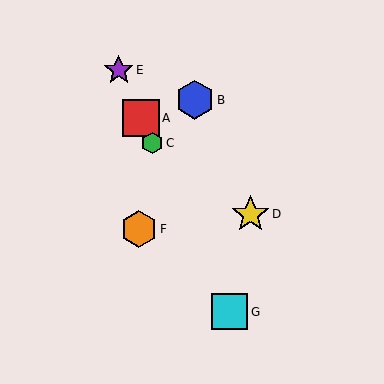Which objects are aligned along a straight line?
Objects A, C, E, G are aligned along a straight line.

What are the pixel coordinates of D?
Object D is at (250, 214).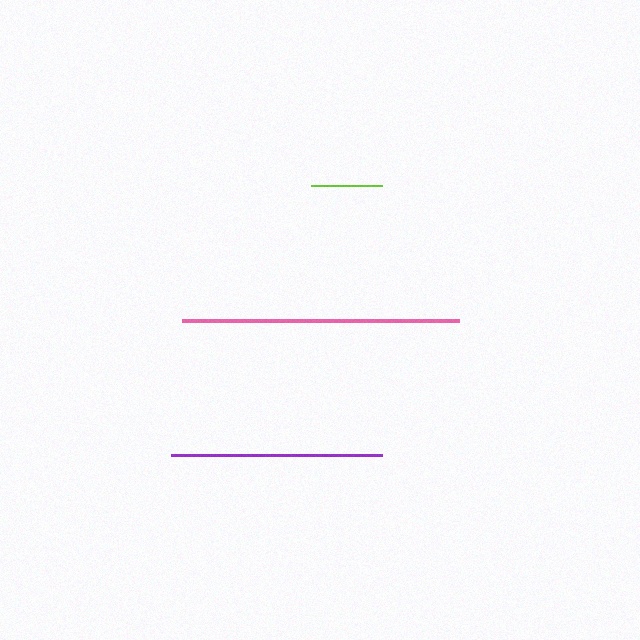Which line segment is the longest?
The pink line is the longest at approximately 277 pixels.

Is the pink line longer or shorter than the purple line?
The pink line is longer than the purple line.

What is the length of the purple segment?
The purple segment is approximately 211 pixels long.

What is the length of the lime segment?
The lime segment is approximately 71 pixels long.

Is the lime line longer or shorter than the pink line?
The pink line is longer than the lime line.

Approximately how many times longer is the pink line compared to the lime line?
The pink line is approximately 3.9 times the length of the lime line.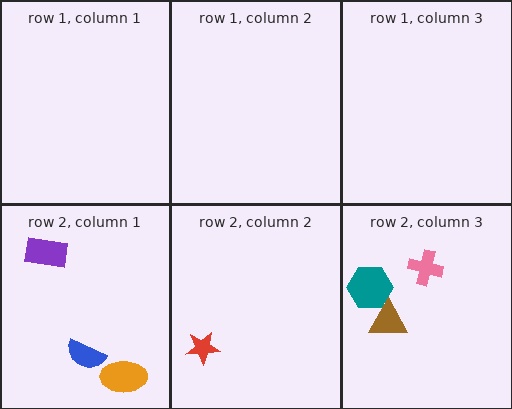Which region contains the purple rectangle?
The row 2, column 1 region.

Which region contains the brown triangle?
The row 2, column 3 region.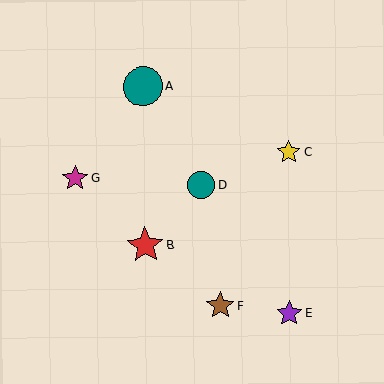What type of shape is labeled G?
Shape G is a magenta star.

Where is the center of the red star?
The center of the red star is at (145, 245).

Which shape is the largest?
The teal circle (labeled A) is the largest.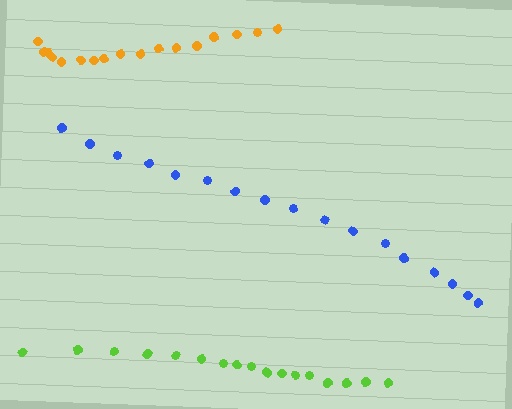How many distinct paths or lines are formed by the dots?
There are 3 distinct paths.